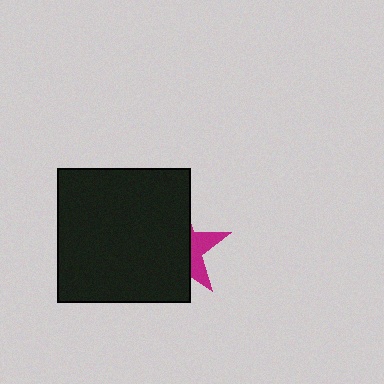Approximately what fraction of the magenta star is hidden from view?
Roughly 70% of the magenta star is hidden behind the black square.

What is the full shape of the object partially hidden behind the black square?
The partially hidden object is a magenta star.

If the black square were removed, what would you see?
You would see the complete magenta star.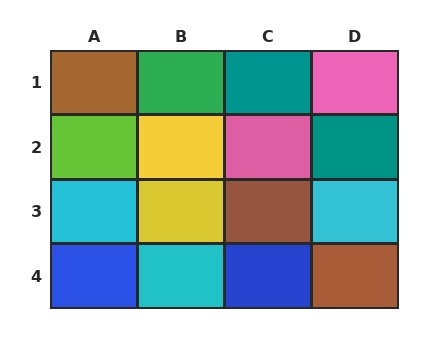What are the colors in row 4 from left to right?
Blue, cyan, blue, brown.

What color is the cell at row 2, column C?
Pink.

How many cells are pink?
2 cells are pink.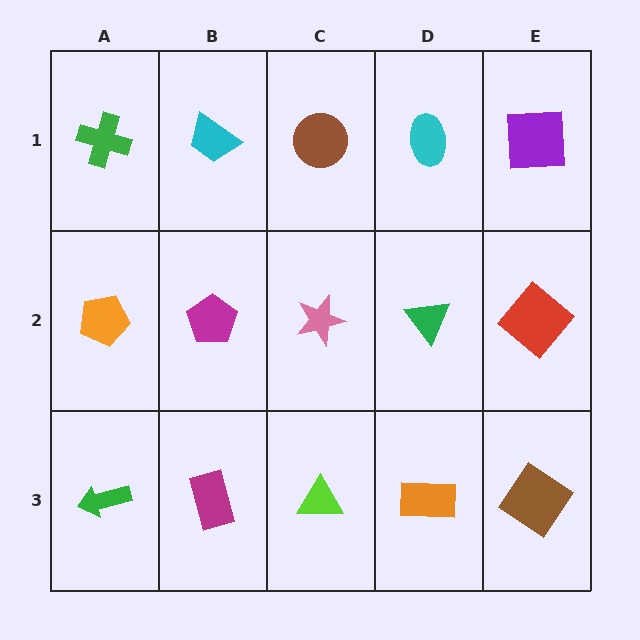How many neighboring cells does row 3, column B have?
3.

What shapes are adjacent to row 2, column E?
A purple square (row 1, column E), a brown diamond (row 3, column E), a green triangle (row 2, column D).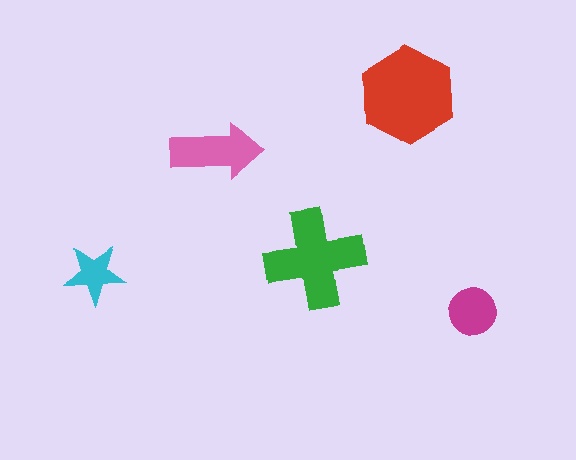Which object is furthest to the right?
The magenta circle is rightmost.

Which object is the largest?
The red hexagon.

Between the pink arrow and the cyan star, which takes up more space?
The pink arrow.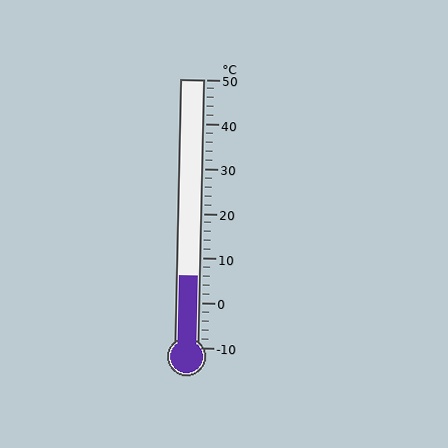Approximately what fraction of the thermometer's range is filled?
The thermometer is filled to approximately 25% of its range.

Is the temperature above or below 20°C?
The temperature is below 20°C.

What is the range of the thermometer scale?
The thermometer scale ranges from -10°C to 50°C.